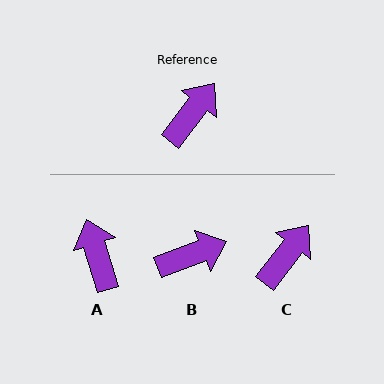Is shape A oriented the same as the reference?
No, it is off by about 55 degrees.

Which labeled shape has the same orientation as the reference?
C.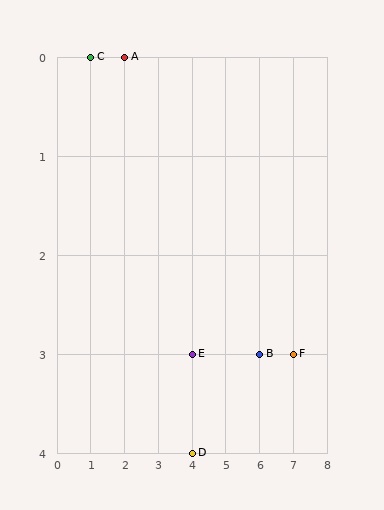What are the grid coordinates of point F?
Point F is at grid coordinates (7, 3).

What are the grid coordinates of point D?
Point D is at grid coordinates (4, 4).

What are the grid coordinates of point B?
Point B is at grid coordinates (6, 3).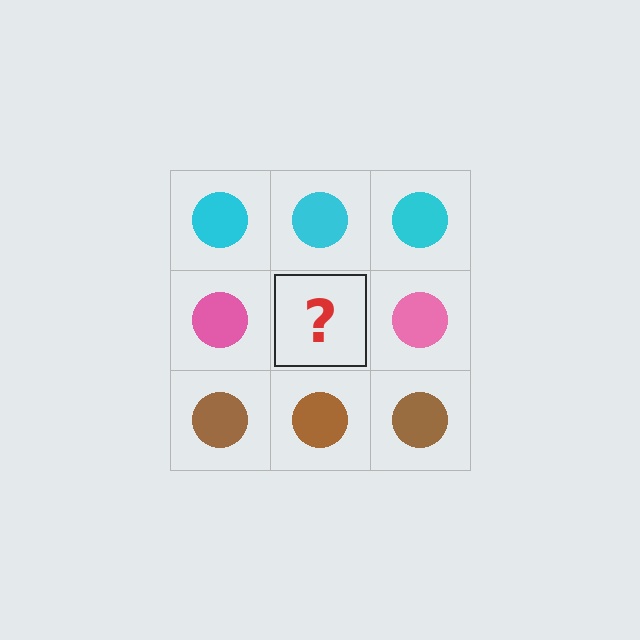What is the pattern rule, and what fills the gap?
The rule is that each row has a consistent color. The gap should be filled with a pink circle.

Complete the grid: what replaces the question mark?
The question mark should be replaced with a pink circle.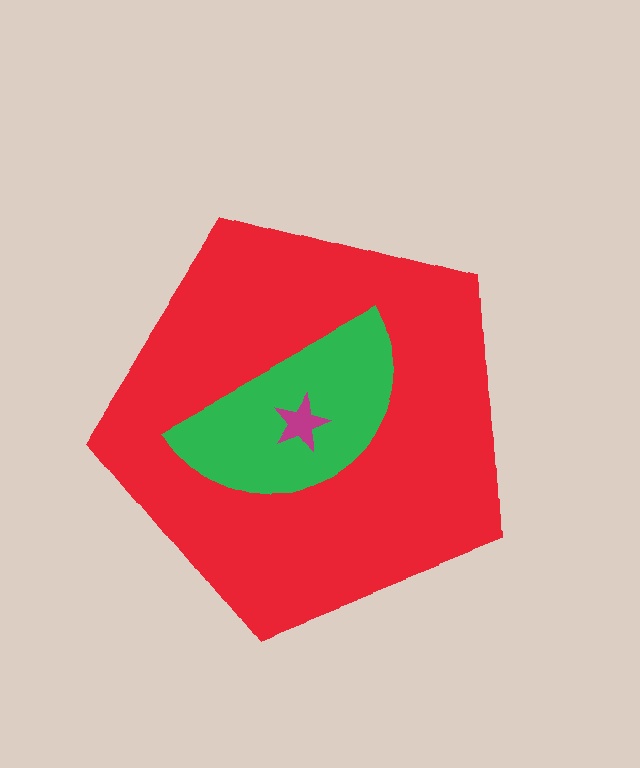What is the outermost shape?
The red pentagon.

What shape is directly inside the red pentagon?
The green semicircle.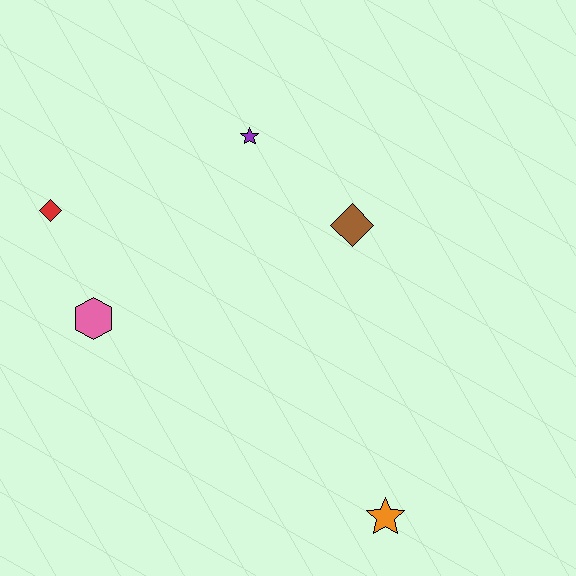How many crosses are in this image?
There are no crosses.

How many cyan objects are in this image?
There are no cyan objects.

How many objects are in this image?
There are 5 objects.